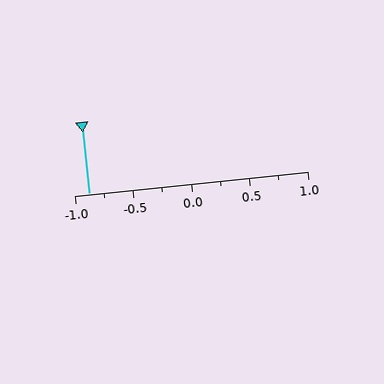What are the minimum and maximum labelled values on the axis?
The axis runs from -1.0 to 1.0.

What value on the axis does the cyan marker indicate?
The marker indicates approximately -0.88.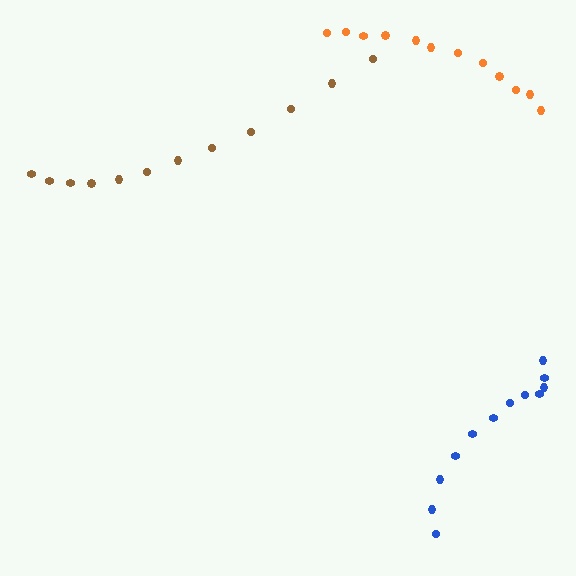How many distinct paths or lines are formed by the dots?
There are 3 distinct paths.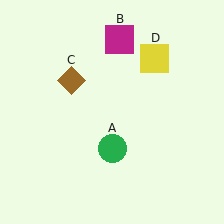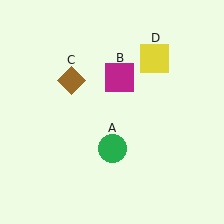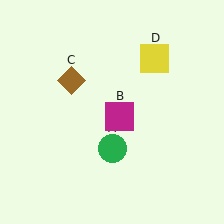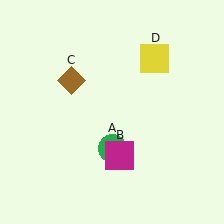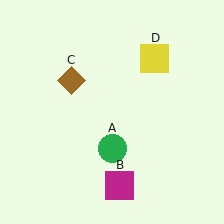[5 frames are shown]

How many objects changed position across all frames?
1 object changed position: magenta square (object B).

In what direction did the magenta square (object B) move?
The magenta square (object B) moved down.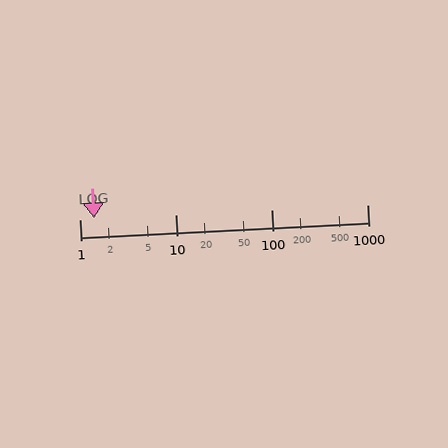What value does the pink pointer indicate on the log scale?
The pointer indicates approximately 1.4.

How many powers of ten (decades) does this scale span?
The scale spans 3 decades, from 1 to 1000.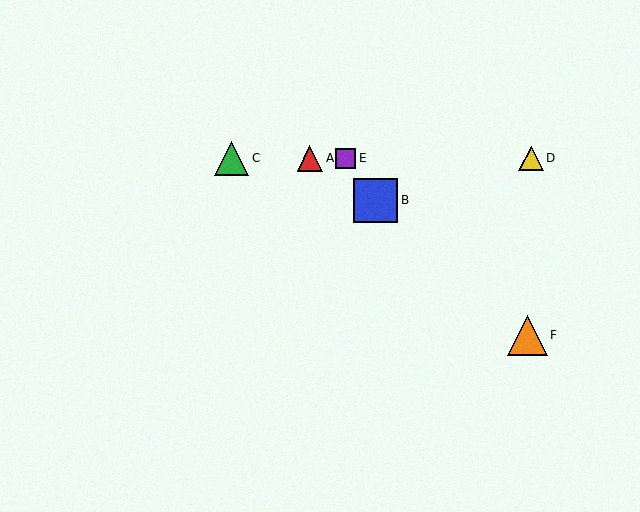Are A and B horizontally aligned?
No, A is at y≈158 and B is at y≈200.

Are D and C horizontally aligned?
Yes, both are at y≈158.